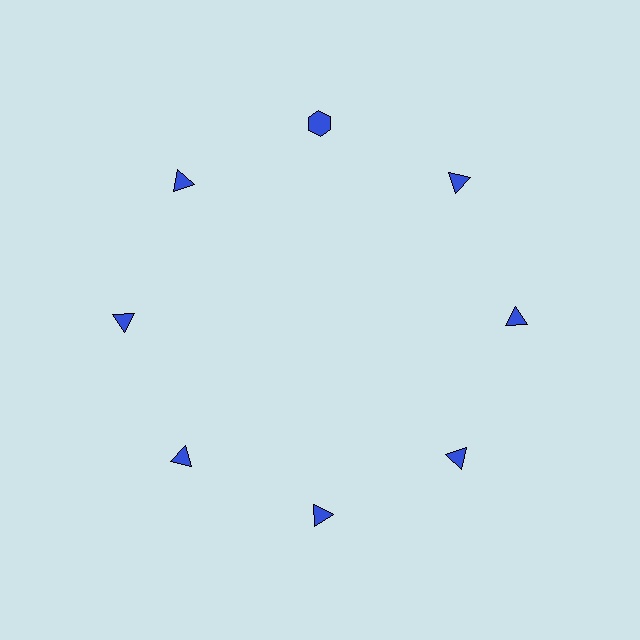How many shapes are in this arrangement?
There are 8 shapes arranged in a ring pattern.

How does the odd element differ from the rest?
It has a different shape: hexagon instead of triangle.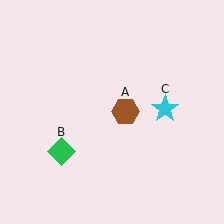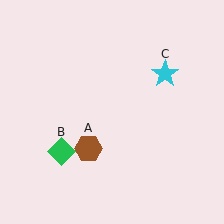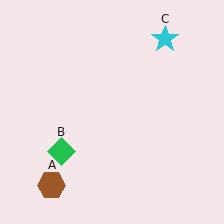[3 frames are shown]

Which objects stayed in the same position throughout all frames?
Green diamond (object B) remained stationary.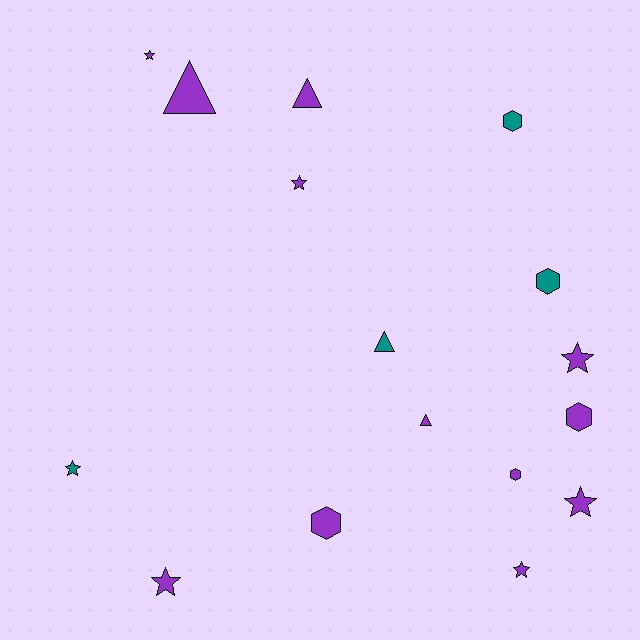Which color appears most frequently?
Purple, with 12 objects.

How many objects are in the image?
There are 16 objects.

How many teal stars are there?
There is 1 teal star.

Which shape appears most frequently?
Star, with 7 objects.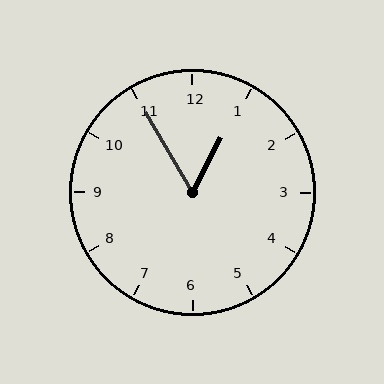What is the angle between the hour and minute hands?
Approximately 58 degrees.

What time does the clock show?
12:55.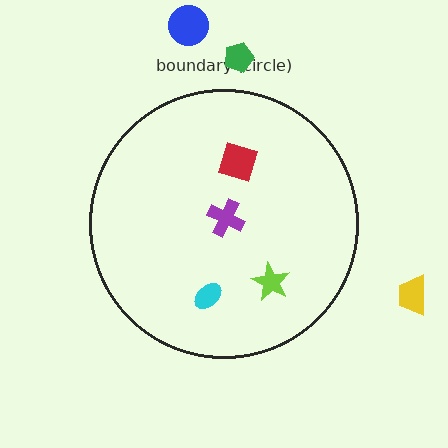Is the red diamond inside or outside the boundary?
Inside.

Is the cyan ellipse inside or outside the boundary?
Inside.